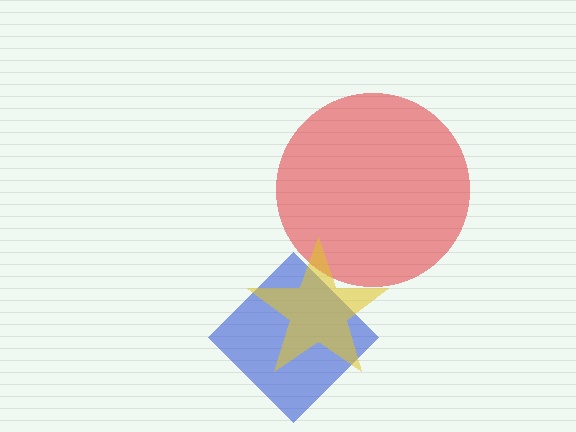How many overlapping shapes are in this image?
There are 3 overlapping shapes in the image.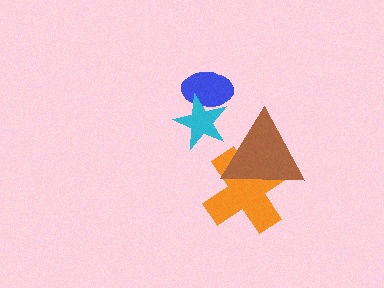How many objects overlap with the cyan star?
1 object overlaps with the cyan star.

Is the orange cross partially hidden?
Yes, it is partially covered by another shape.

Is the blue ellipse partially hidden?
Yes, it is partially covered by another shape.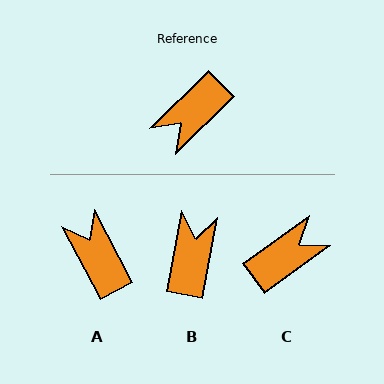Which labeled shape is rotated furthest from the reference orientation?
C, about 171 degrees away.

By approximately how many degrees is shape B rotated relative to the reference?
Approximately 145 degrees clockwise.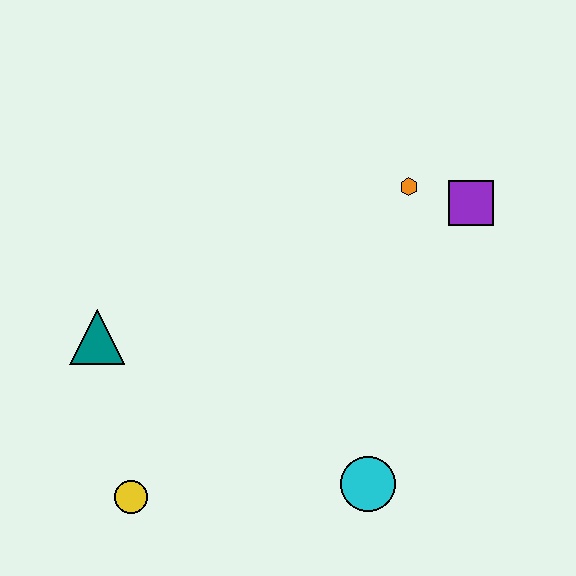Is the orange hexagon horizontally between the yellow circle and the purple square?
Yes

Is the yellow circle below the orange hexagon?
Yes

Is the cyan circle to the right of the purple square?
No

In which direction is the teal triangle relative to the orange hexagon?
The teal triangle is to the left of the orange hexagon.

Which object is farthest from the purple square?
The yellow circle is farthest from the purple square.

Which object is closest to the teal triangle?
The yellow circle is closest to the teal triangle.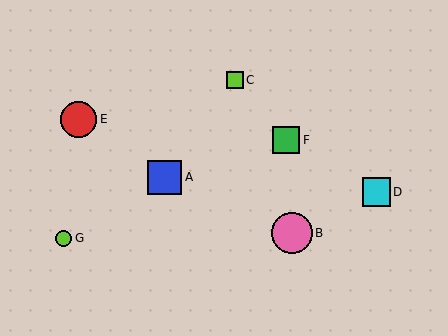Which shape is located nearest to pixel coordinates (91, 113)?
The red circle (labeled E) at (79, 119) is nearest to that location.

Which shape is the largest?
The pink circle (labeled B) is the largest.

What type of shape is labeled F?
Shape F is a green square.